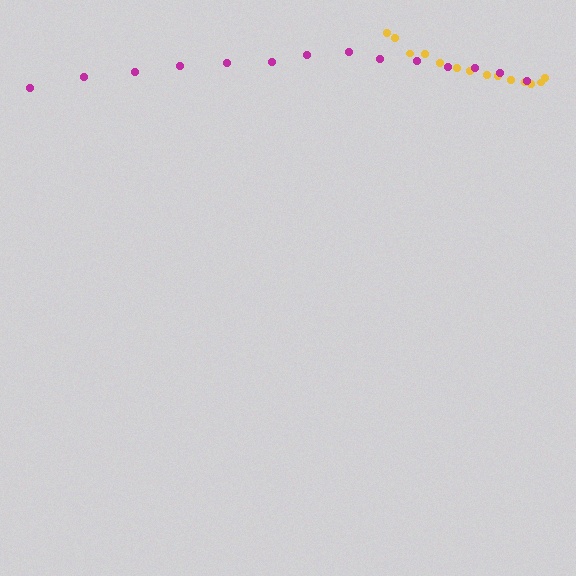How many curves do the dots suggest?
There are 2 distinct paths.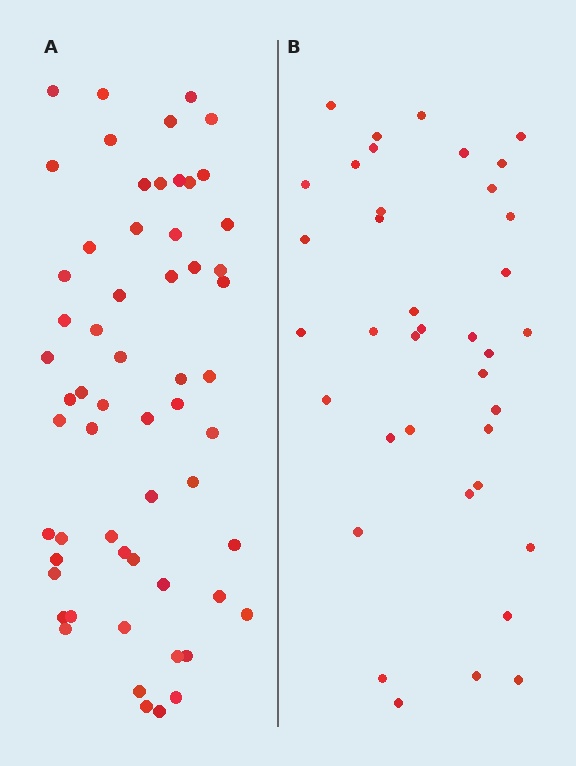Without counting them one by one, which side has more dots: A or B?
Region A (the left region) has more dots.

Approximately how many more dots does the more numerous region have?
Region A has approximately 20 more dots than region B.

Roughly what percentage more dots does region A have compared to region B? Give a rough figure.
About 55% more.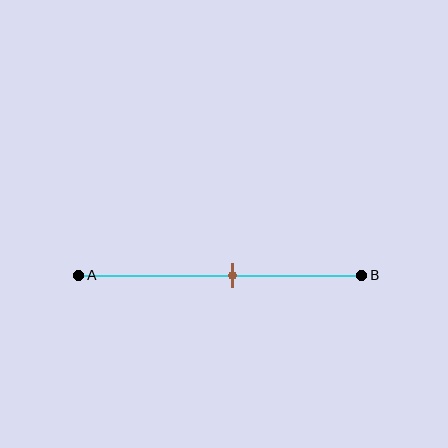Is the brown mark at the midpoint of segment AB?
No, the mark is at about 55% from A, not at the 50% midpoint.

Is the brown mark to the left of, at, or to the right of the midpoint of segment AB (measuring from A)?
The brown mark is to the right of the midpoint of segment AB.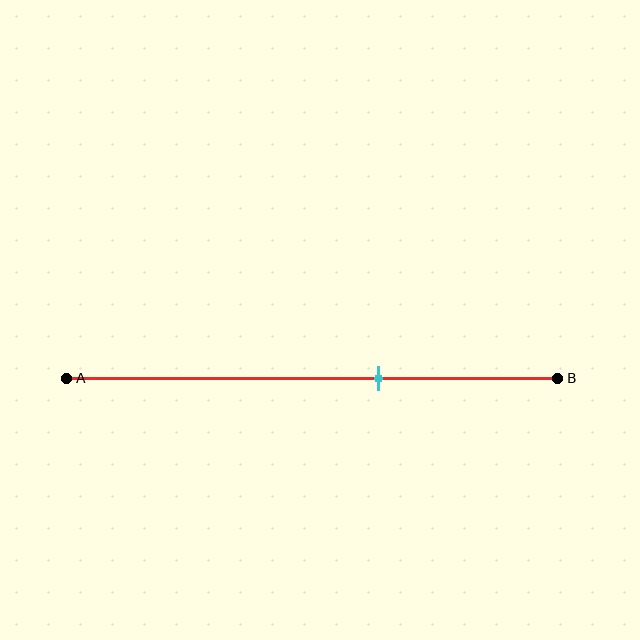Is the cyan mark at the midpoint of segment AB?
No, the mark is at about 65% from A, not at the 50% midpoint.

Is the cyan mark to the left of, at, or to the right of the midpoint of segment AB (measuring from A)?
The cyan mark is to the right of the midpoint of segment AB.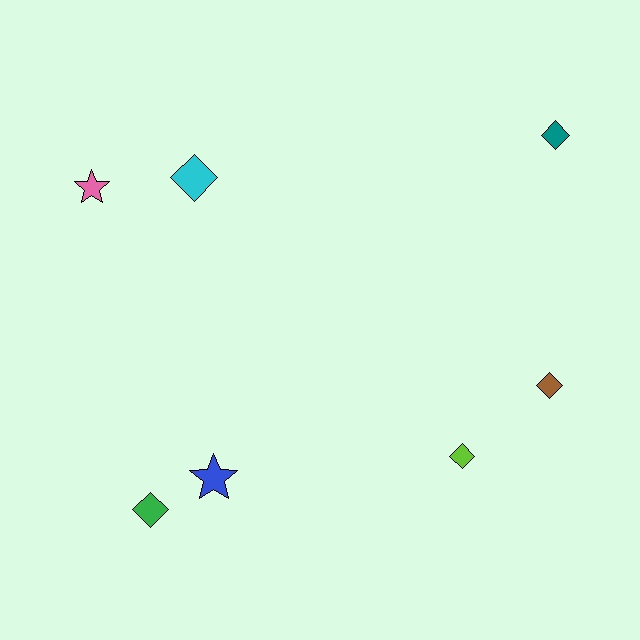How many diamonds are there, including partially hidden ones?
There are 5 diamonds.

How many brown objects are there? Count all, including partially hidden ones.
There is 1 brown object.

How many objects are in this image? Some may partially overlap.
There are 7 objects.